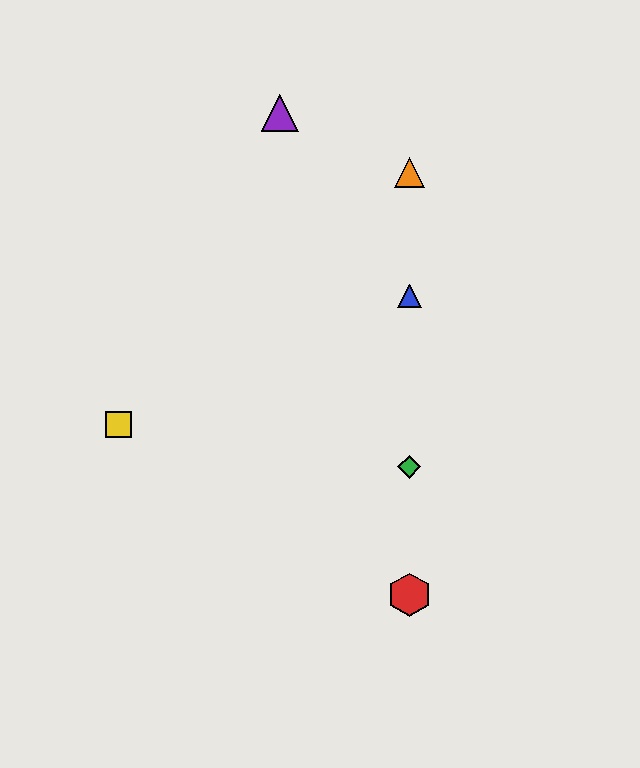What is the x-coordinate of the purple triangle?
The purple triangle is at x≈280.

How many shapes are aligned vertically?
4 shapes (the red hexagon, the blue triangle, the green diamond, the orange triangle) are aligned vertically.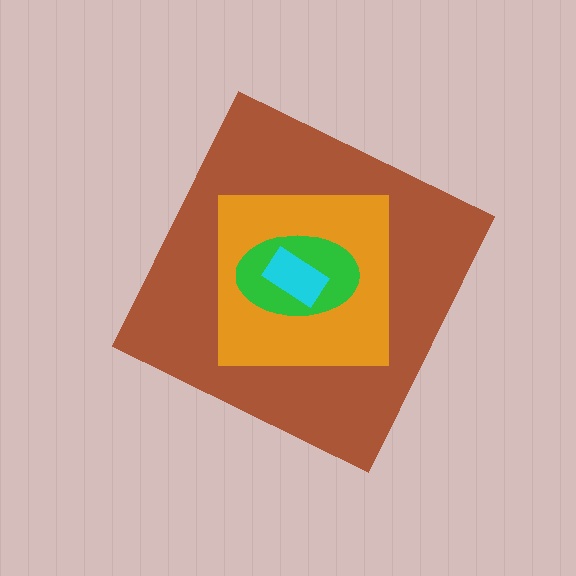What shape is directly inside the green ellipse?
The cyan rectangle.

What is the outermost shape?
The brown diamond.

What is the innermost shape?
The cyan rectangle.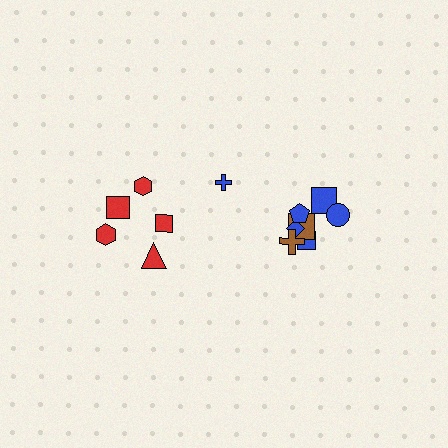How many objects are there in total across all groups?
There are 13 objects.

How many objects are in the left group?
There are 5 objects.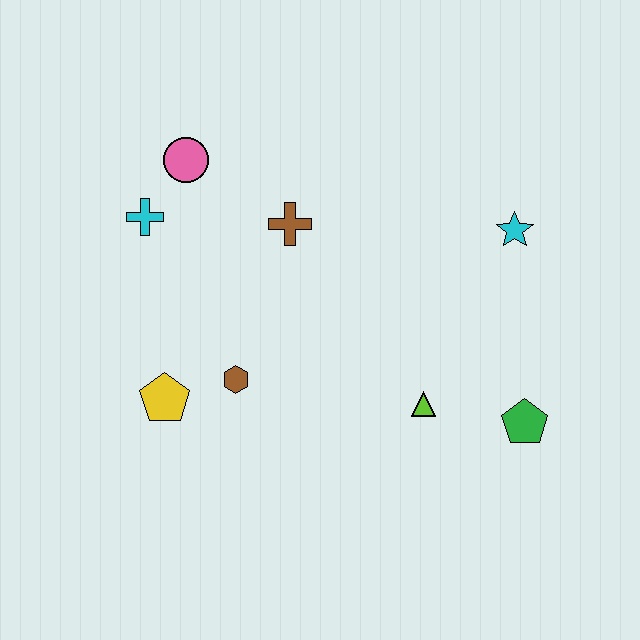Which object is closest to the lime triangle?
The green pentagon is closest to the lime triangle.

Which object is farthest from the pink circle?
The green pentagon is farthest from the pink circle.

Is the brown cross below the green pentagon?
No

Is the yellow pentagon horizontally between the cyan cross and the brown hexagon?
Yes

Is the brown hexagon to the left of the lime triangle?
Yes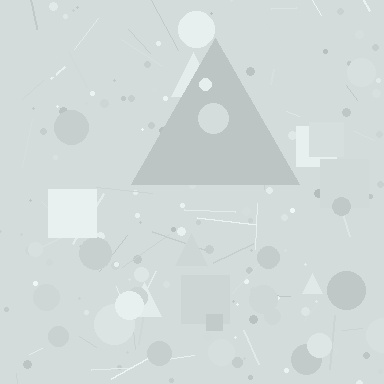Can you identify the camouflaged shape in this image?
The camouflaged shape is a triangle.